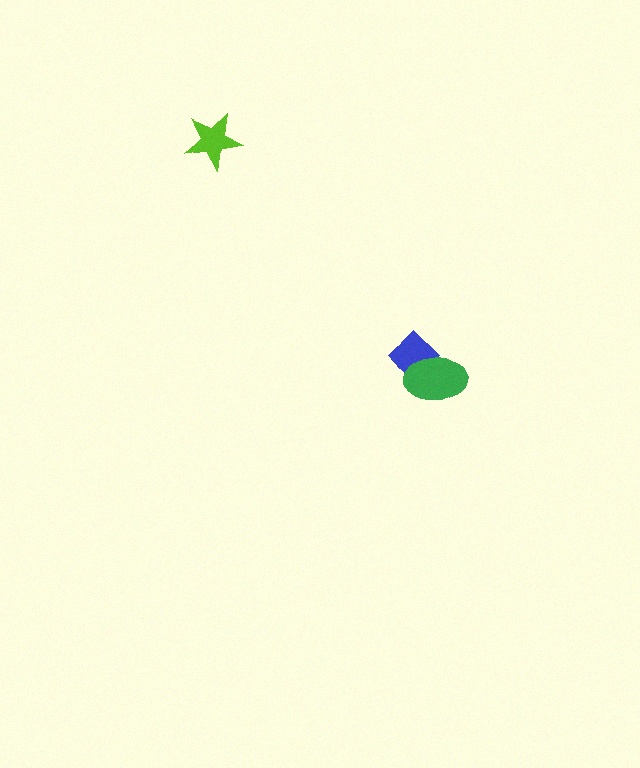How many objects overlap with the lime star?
0 objects overlap with the lime star.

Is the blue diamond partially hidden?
Yes, it is partially covered by another shape.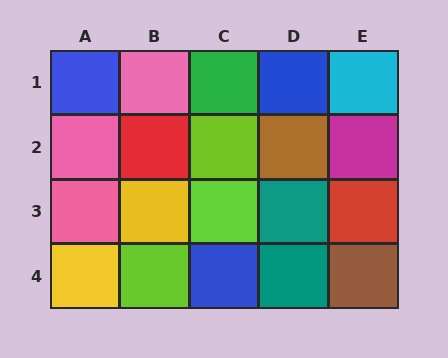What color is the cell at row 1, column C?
Green.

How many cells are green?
1 cell is green.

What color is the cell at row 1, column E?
Cyan.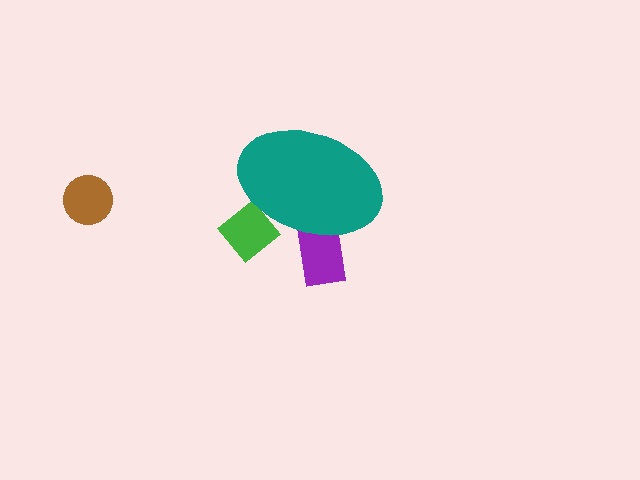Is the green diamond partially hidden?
Yes, the green diamond is partially hidden behind the teal ellipse.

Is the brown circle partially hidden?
No, the brown circle is fully visible.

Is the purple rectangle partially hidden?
Yes, the purple rectangle is partially hidden behind the teal ellipse.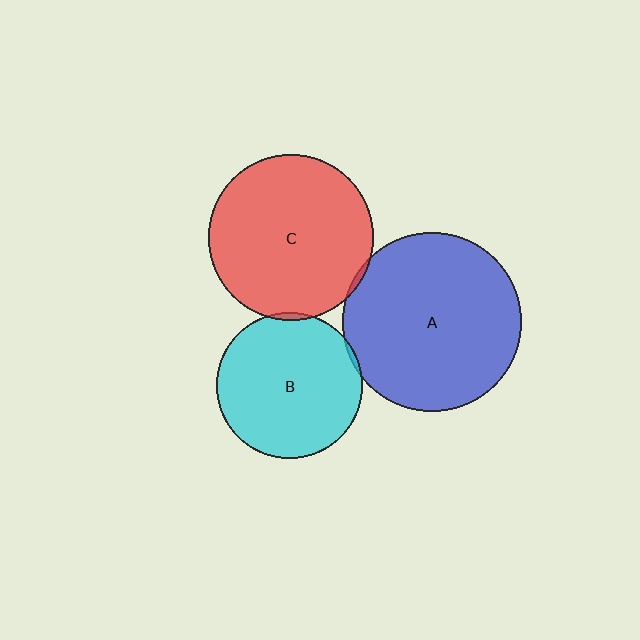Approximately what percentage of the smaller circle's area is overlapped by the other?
Approximately 5%.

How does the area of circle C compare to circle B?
Approximately 1.3 times.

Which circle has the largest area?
Circle A (blue).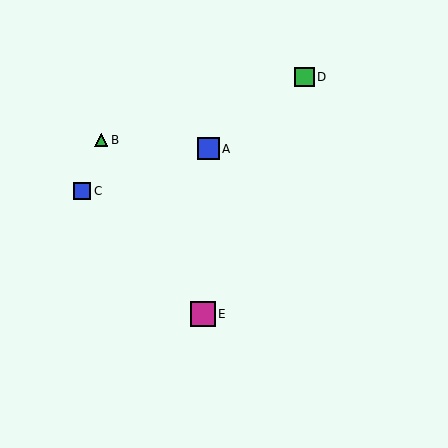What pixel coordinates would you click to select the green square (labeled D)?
Click at (304, 77) to select the green square D.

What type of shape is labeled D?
Shape D is a green square.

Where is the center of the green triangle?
The center of the green triangle is at (101, 140).